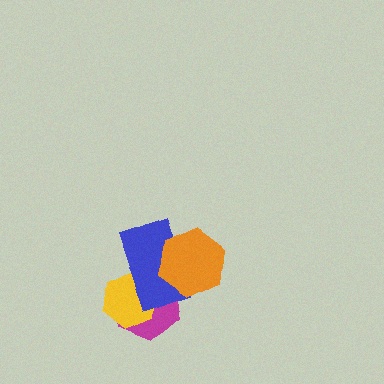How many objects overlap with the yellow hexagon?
2 objects overlap with the yellow hexagon.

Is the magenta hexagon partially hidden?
Yes, it is partially covered by another shape.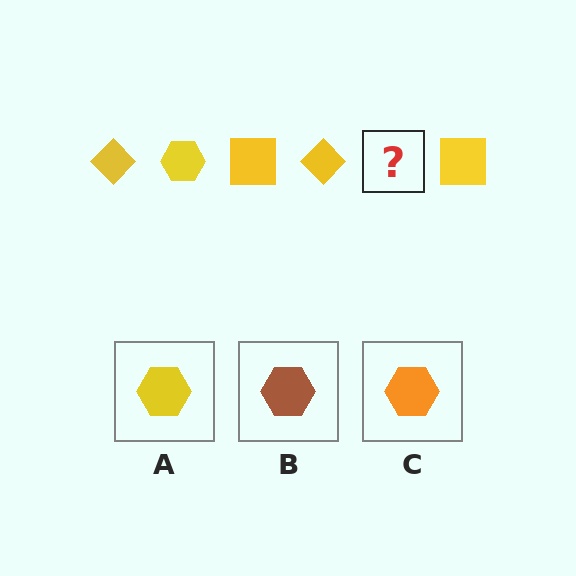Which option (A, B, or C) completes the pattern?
A.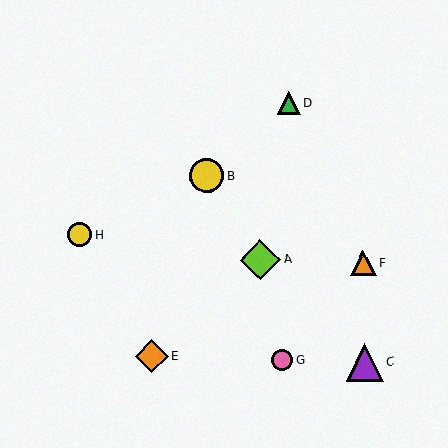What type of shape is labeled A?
Shape A is a lime diamond.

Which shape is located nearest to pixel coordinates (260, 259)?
The lime diamond (labeled A) at (260, 260) is nearest to that location.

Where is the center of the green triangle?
The center of the green triangle is at (289, 103).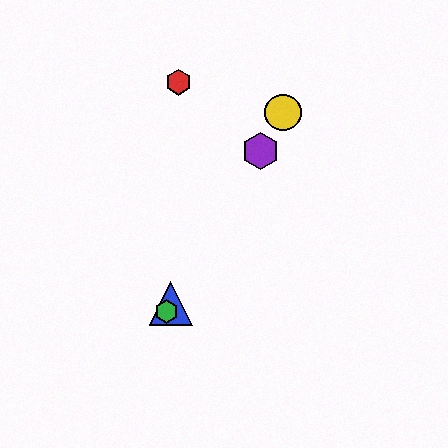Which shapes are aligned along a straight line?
The blue triangle, the green hexagon, the yellow circle, the purple hexagon are aligned along a straight line.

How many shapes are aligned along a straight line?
4 shapes (the blue triangle, the green hexagon, the yellow circle, the purple hexagon) are aligned along a straight line.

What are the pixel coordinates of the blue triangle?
The blue triangle is at (171, 304).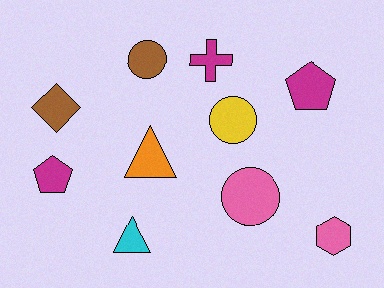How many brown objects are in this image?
There are 2 brown objects.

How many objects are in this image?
There are 10 objects.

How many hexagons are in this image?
There is 1 hexagon.